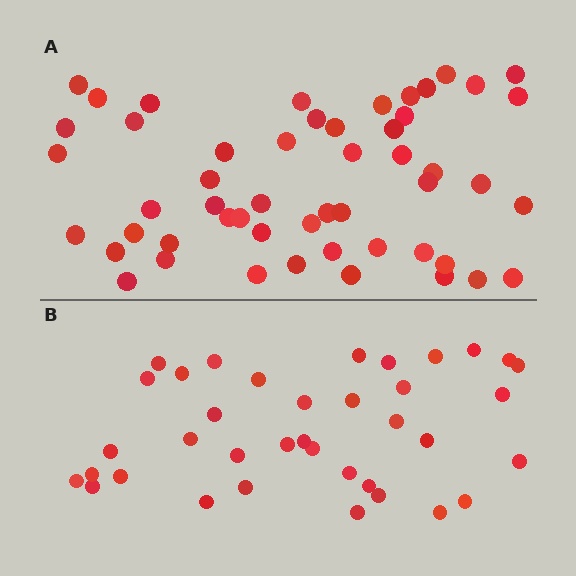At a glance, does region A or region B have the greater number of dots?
Region A (the top region) has more dots.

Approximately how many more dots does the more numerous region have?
Region A has approximately 15 more dots than region B.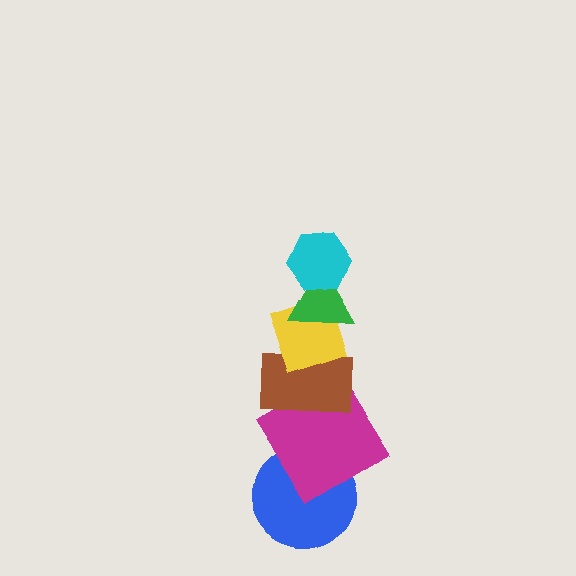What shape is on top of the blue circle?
The magenta diamond is on top of the blue circle.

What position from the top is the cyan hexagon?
The cyan hexagon is 1st from the top.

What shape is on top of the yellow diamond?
The green triangle is on top of the yellow diamond.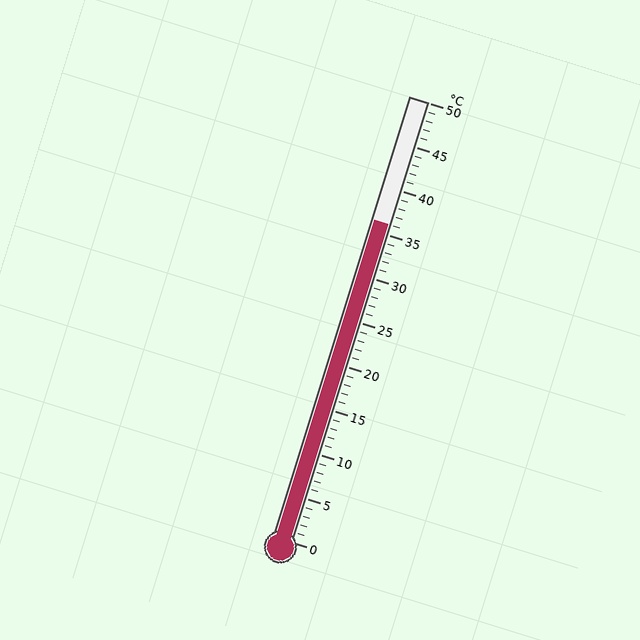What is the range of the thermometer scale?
The thermometer scale ranges from 0°C to 50°C.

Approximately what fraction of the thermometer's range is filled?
The thermometer is filled to approximately 70% of its range.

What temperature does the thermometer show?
The thermometer shows approximately 36°C.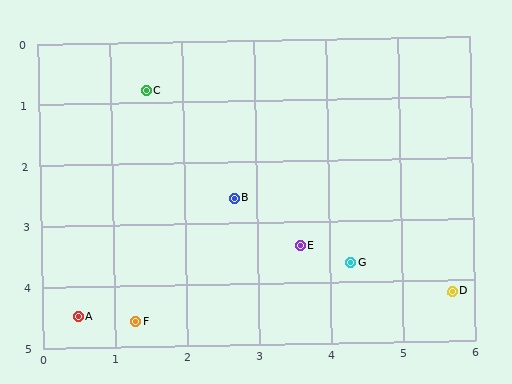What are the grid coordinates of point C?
Point C is at approximately (1.5, 0.8).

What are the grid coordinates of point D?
Point D is at approximately (5.7, 4.2).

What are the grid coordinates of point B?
Point B is at approximately (2.7, 2.6).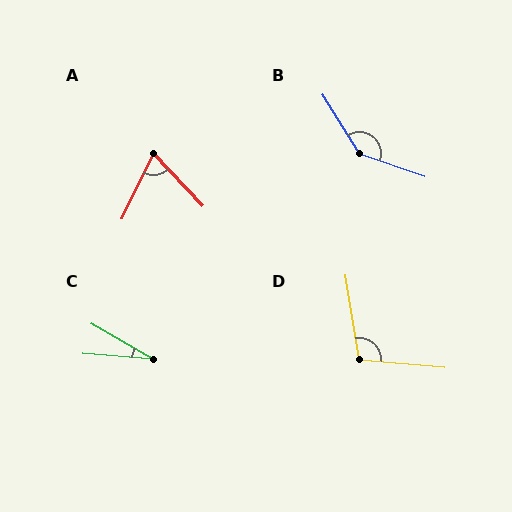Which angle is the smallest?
C, at approximately 26 degrees.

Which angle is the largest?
B, at approximately 141 degrees.